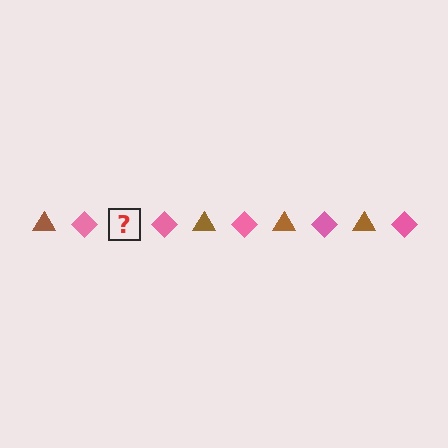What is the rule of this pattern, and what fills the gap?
The rule is that the pattern alternates between brown triangle and pink diamond. The gap should be filled with a brown triangle.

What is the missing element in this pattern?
The missing element is a brown triangle.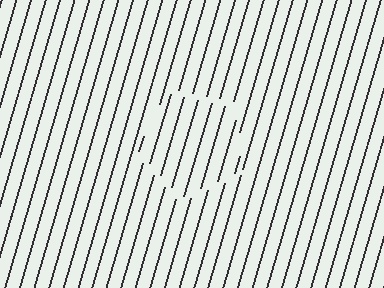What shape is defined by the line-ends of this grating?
An illusory pentagon. The interior of the shape contains the same grating, shifted by half a period — the contour is defined by the phase discontinuity where line-ends from the inner and outer gratings abut.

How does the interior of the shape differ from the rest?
The interior of the shape contains the same grating, shifted by half a period — the contour is defined by the phase discontinuity where line-ends from the inner and outer gratings abut.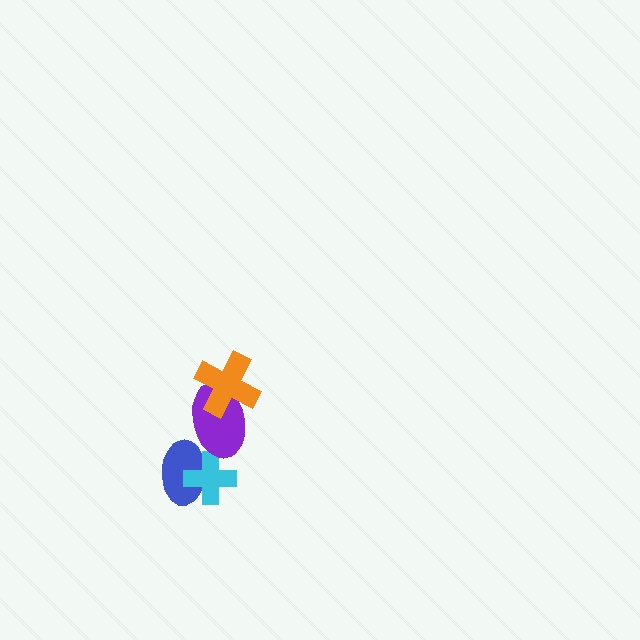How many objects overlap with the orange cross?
1 object overlaps with the orange cross.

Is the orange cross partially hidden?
No, no other shape covers it.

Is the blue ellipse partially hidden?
Yes, it is partially covered by another shape.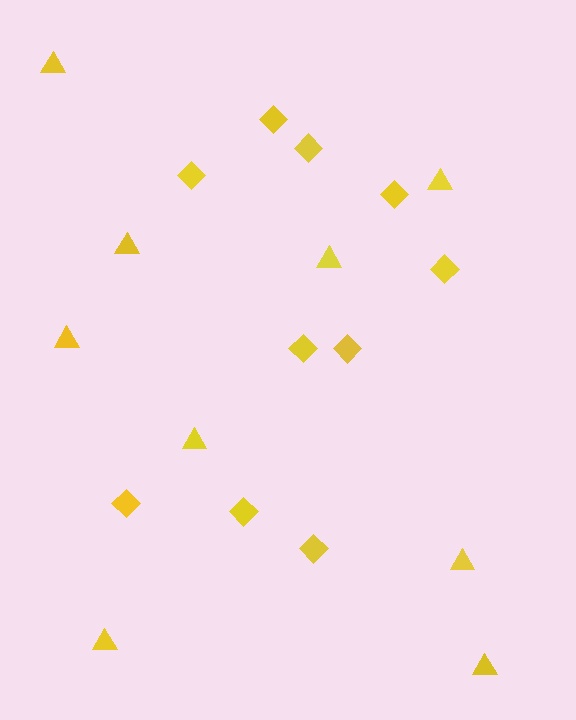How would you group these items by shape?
There are 2 groups: one group of triangles (9) and one group of diamonds (10).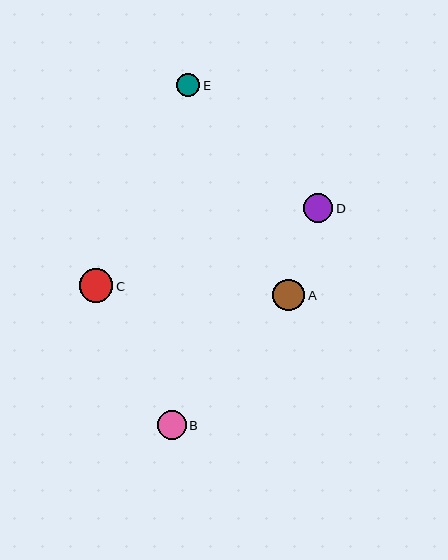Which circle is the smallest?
Circle E is the smallest with a size of approximately 23 pixels.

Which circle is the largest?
Circle C is the largest with a size of approximately 34 pixels.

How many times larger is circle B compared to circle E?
Circle B is approximately 1.3 times the size of circle E.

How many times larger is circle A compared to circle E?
Circle A is approximately 1.4 times the size of circle E.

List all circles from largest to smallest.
From largest to smallest: C, A, D, B, E.